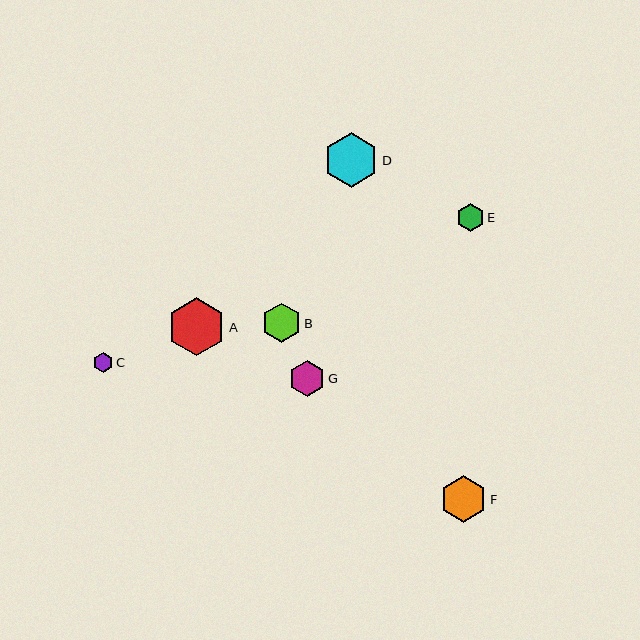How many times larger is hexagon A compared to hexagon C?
Hexagon A is approximately 3.0 times the size of hexagon C.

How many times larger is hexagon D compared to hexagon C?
Hexagon D is approximately 2.8 times the size of hexagon C.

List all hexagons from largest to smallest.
From largest to smallest: A, D, F, B, G, E, C.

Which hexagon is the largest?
Hexagon A is the largest with a size of approximately 58 pixels.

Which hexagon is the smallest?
Hexagon C is the smallest with a size of approximately 20 pixels.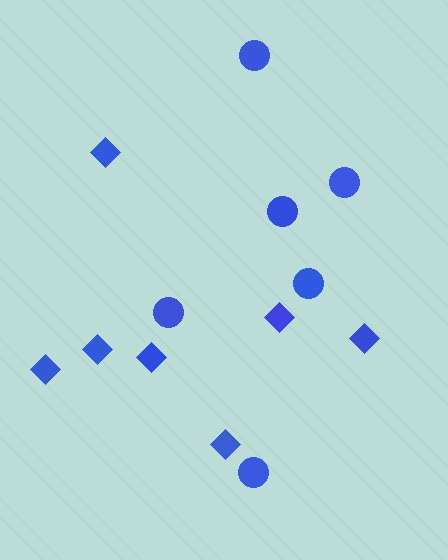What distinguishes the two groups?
There are 2 groups: one group of circles (6) and one group of diamonds (7).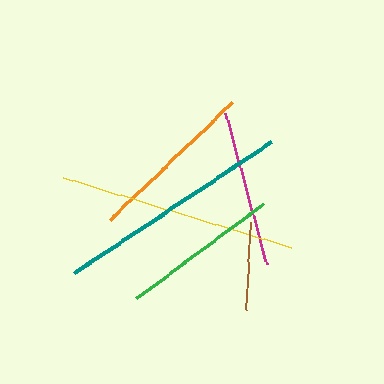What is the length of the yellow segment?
The yellow segment is approximately 239 pixels long.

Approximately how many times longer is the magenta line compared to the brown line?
The magenta line is approximately 1.8 times the length of the brown line.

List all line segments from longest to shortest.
From longest to shortest: yellow, teal, orange, green, magenta, brown.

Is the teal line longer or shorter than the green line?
The teal line is longer than the green line.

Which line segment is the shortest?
The brown line is the shortest at approximately 88 pixels.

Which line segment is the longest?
The yellow line is the longest at approximately 239 pixels.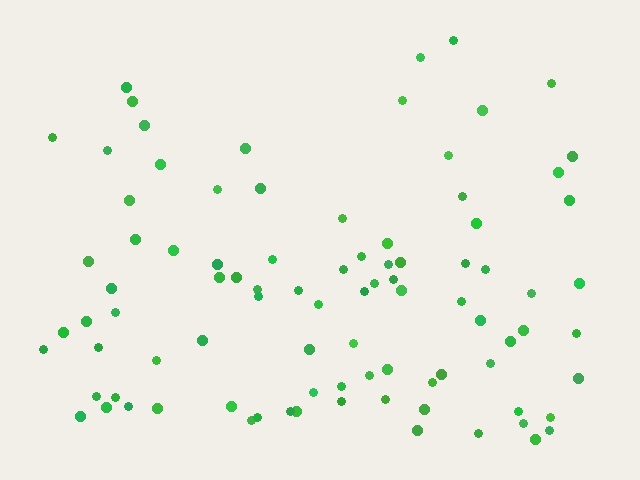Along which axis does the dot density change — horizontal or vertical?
Vertical.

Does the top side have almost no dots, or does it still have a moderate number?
Still a moderate number, just noticeably fewer than the bottom.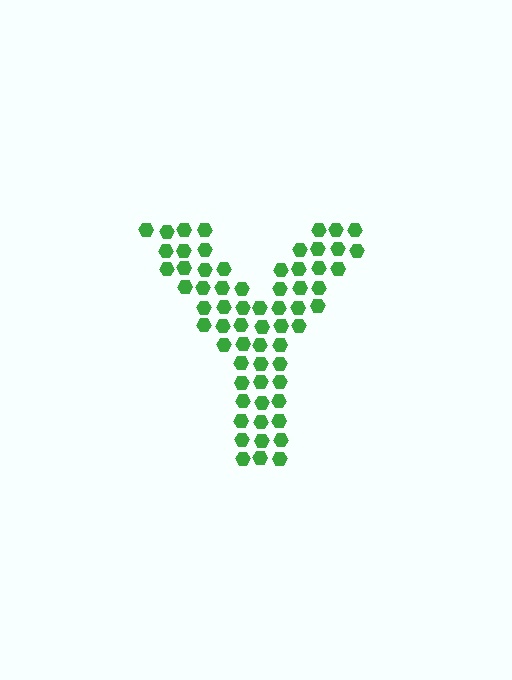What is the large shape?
The large shape is the letter Y.